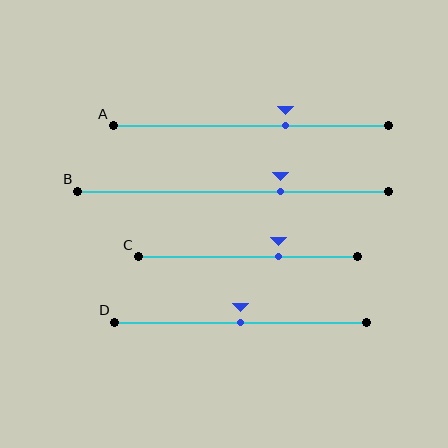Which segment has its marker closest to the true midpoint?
Segment D has its marker closest to the true midpoint.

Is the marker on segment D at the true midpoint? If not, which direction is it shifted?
Yes, the marker on segment D is at the true midpoint.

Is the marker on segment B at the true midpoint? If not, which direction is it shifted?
No, the marker on segment B is shifted to the right by about 15% of the segment length.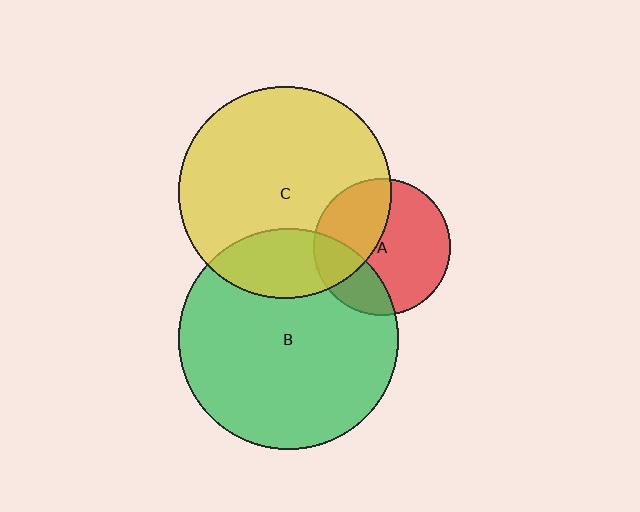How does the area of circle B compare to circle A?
Approximately 2.6 times.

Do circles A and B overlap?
Yes.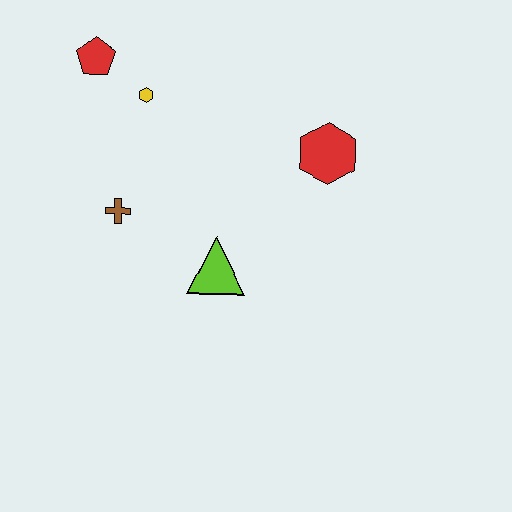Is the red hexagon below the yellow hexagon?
Yes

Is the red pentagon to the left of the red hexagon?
Yes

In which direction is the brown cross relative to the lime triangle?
The brown cross is to the left of the lime triangle.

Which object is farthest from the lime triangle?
The red pentagon is farthest from the lime triangle.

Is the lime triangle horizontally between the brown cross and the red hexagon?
Yes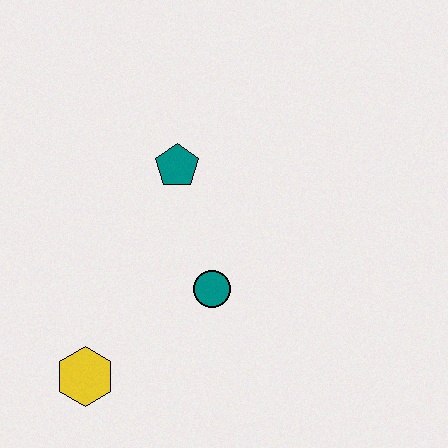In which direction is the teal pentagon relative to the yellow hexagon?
The teal pentagon is above the yellow hexagon.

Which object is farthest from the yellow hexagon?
The teal pentagon is farthest from the yellow hexagon.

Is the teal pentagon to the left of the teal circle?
Yes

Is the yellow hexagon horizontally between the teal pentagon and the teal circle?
No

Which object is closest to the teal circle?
The teal pentagon is closest to the teal circle.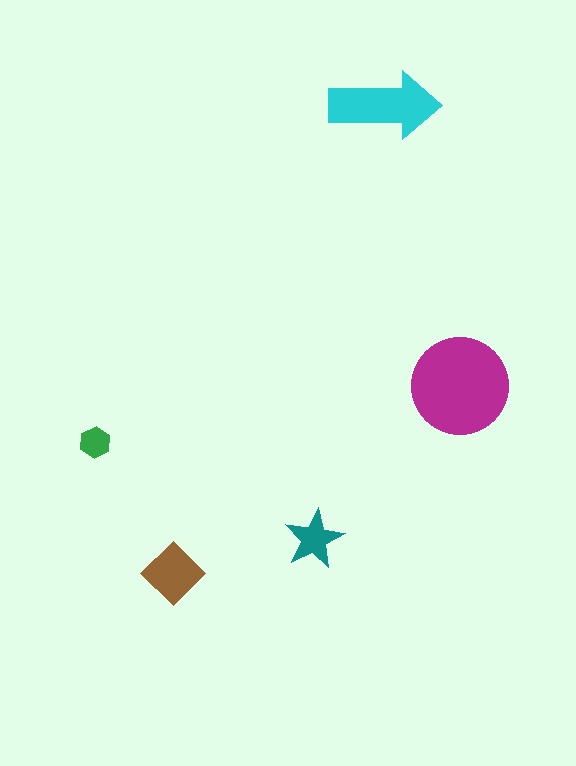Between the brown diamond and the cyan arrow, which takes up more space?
The cyan arrow.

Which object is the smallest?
The green hexagon.